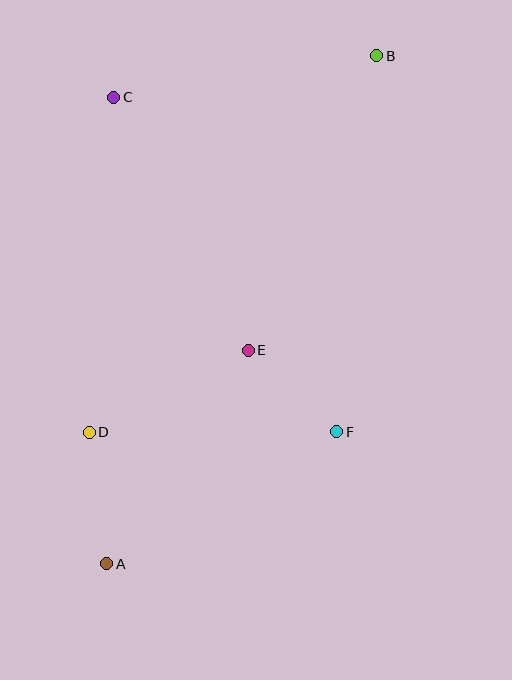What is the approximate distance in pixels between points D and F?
The distance between D and F is approximately 247 pixels.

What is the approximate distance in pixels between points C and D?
The distance between C and D is approximately 336 pixels.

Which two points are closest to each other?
Points E and F are closest to each other.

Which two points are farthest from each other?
Points A and B are farthest from each other.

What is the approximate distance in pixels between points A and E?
The distance between A and E is approximately 256 pixels.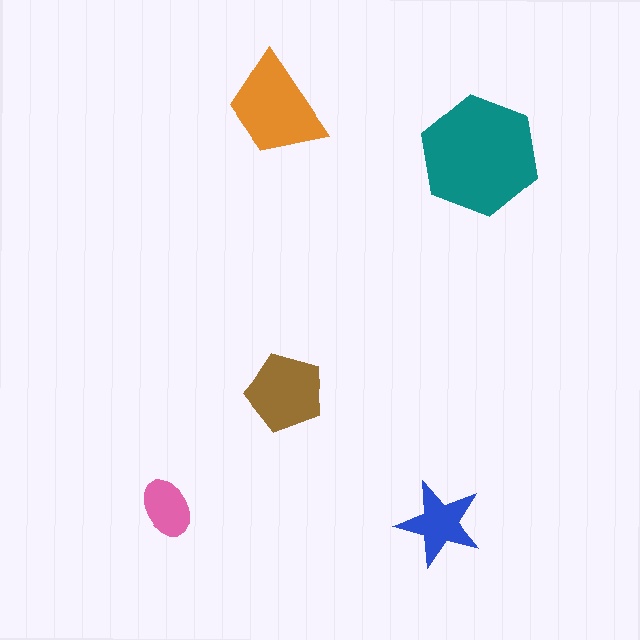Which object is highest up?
The orange trapezoid is topmost.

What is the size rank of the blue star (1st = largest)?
4th.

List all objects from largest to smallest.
The teal hexagon, the orange trapezoid, the brown pentagon, the blue star, the pink ellipse.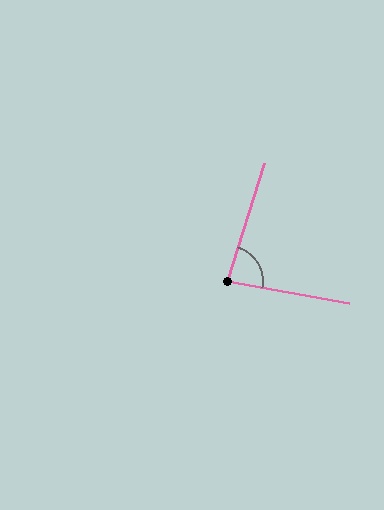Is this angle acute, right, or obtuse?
It is acute.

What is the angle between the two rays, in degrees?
Approximately 83 degrees.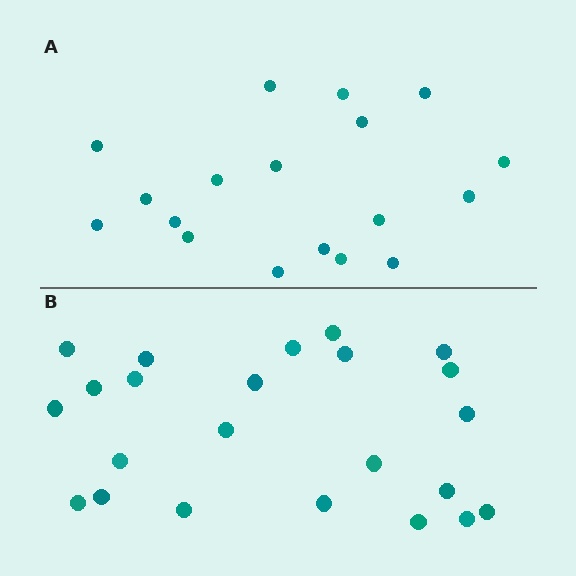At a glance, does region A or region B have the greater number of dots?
Region B (the bottom region) has more dots.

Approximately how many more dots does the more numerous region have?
Region B has about 5 more dots than region A.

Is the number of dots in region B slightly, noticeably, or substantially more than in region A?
Region B has noticeably more, but not dramatically so. The ratio is roughly 1.3 to 1.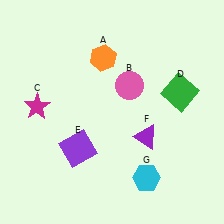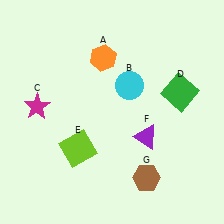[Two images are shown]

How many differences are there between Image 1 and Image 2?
There are 3 differences between the two images.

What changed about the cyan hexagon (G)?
In Image 1, G is cyan. In Image 2, it changed to brown.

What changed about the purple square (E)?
In Image 1, E is purple. In Image 2, it changed to lime.